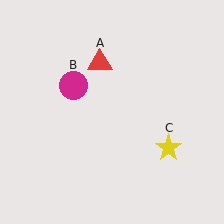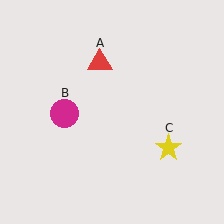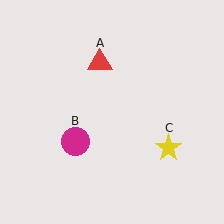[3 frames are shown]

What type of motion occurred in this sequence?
The magenta circle (object B) rotated counterclockwise around the center of the scene.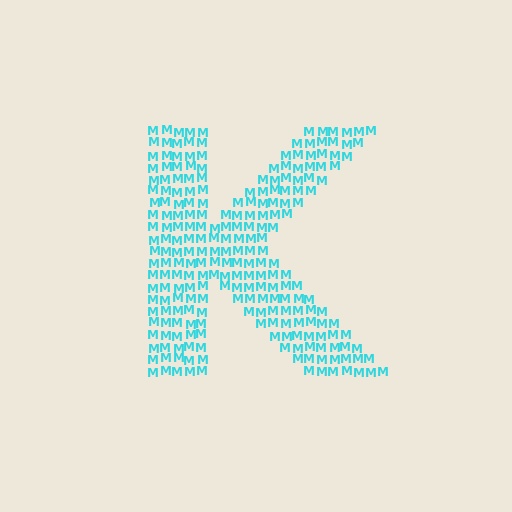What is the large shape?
The large shape is the letter K.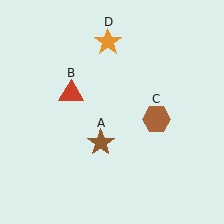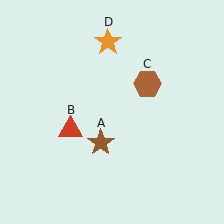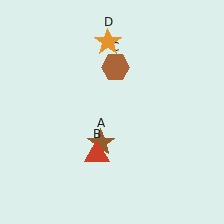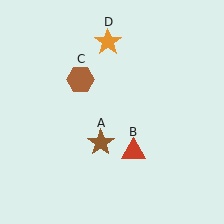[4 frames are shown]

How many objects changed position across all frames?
2 objects changed position: red triangle (object B), brown hexagon (object C).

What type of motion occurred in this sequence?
The red triangle (object B), brown hexagon (object C) rotated counterclockwise around the center of the scene.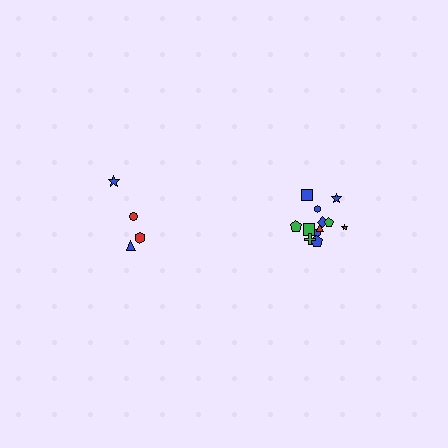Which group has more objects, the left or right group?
The right group.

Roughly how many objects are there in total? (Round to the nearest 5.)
Roughly 15 objects in total.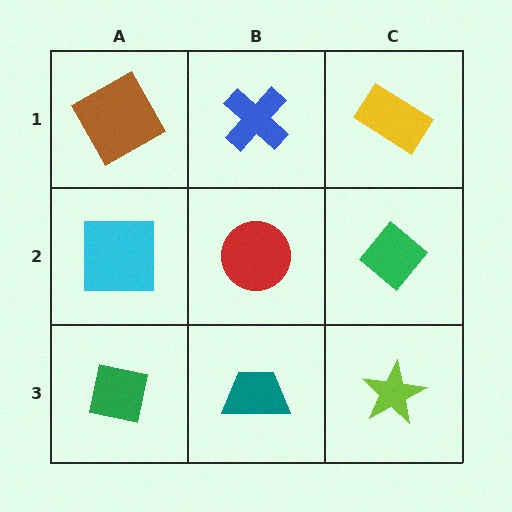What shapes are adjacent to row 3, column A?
A cyan square (row 2, column A), a teal trapezoid (row 3, column B).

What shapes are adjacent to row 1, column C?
A green diamond (row 2, column C), a blue cross (row 1, column B).